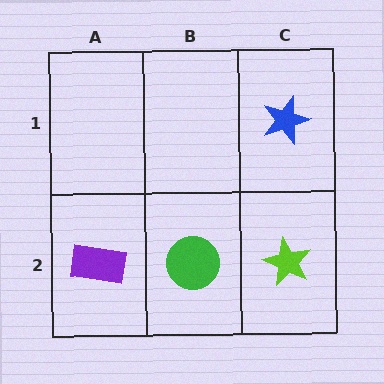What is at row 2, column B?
A green circle.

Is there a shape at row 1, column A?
No, that cell is empty.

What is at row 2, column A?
A purple rectangle.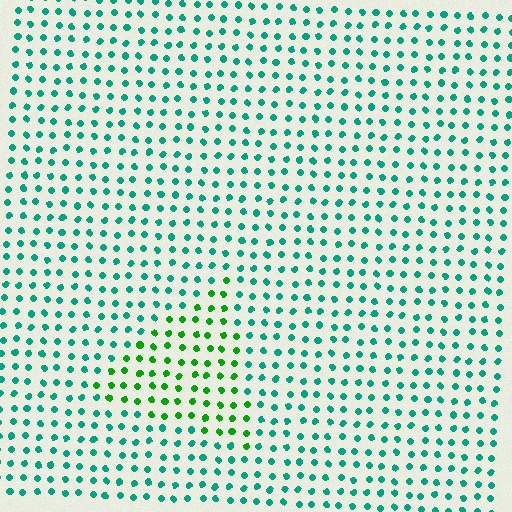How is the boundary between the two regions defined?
The boundary is defined purely by a slight shift in hue (about 44 degrees). Spacing, size, and orientation are identical on both sides.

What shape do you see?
I see a triangle.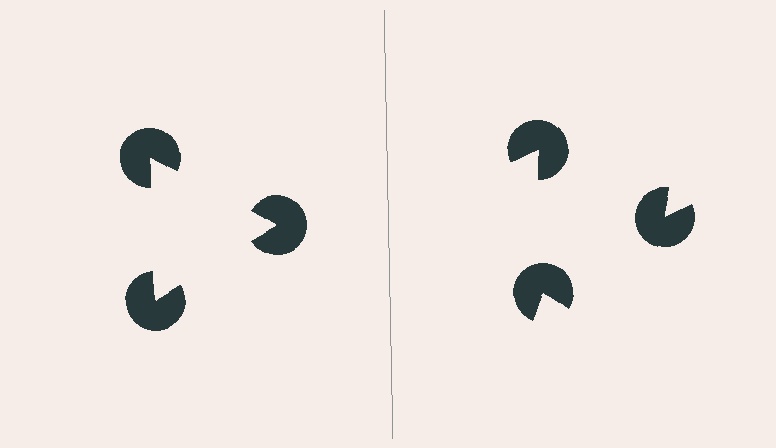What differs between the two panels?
The pac-man discs are positioned identically on both sides; only the wedge orientations differ. On the left they align to a triangle; on the right they are misaligned.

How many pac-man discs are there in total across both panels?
6 — 3 on each side.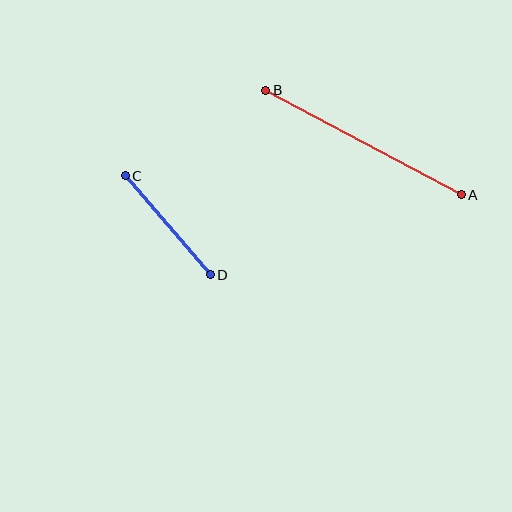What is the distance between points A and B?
The distance is approximately 222 pixels.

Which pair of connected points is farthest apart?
Points A and B are farthest apart.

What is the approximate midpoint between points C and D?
The midpoint is at approximately (168, 225) pixels.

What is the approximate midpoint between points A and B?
The midpoint is at approximately (363, 143) pixels.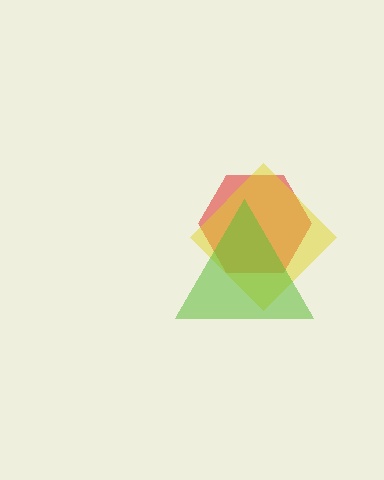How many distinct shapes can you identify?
There are 3 distinct shapes: a red hexagon, a yellow diamond, a lime triangle.